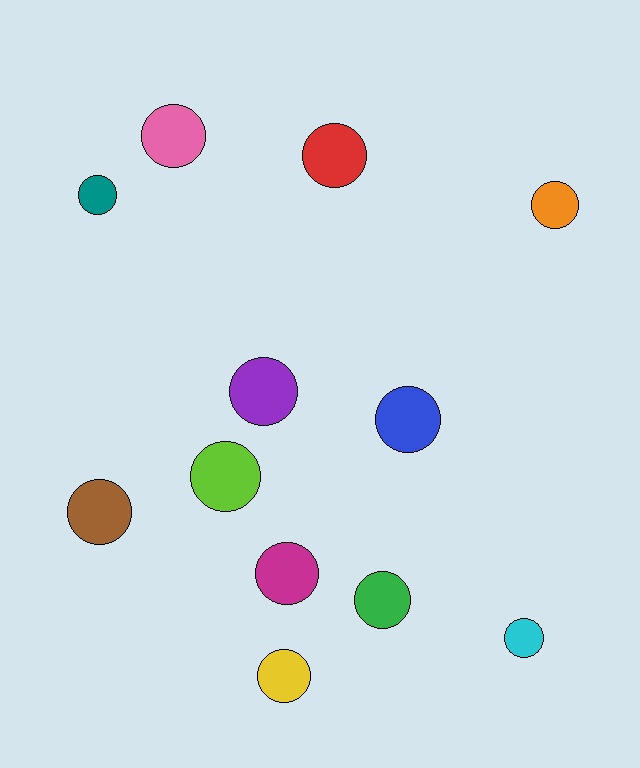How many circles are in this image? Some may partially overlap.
There are 12 circles.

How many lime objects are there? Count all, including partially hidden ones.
There is 1 lime object.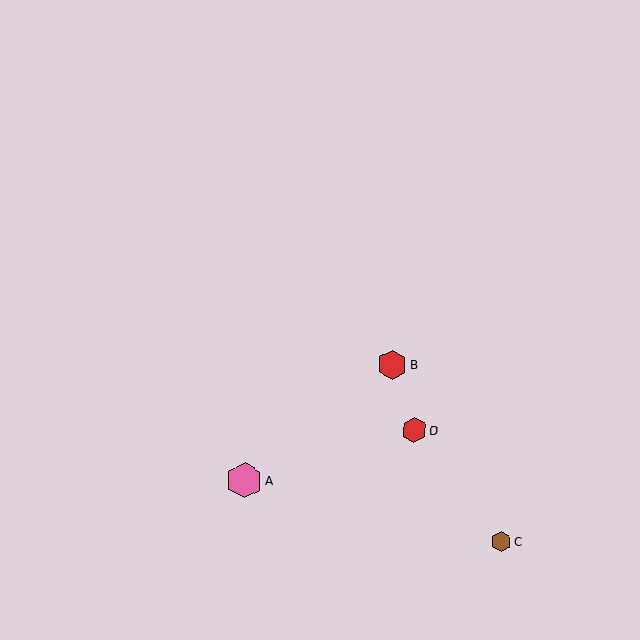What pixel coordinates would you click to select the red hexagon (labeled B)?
Click at (392, 365) to select the red hexagon B.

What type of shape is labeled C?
Shape C is a brown hexagon.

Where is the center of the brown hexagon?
The center of the brown hexagon is at (501, 542).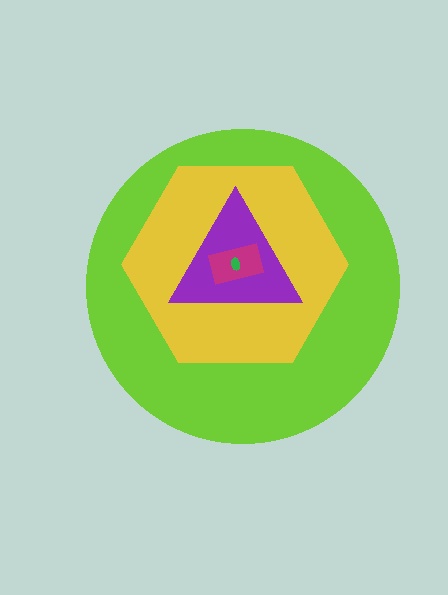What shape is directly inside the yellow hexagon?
The purple triangle.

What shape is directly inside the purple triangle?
The magenta rectangle.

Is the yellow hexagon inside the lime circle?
Yes.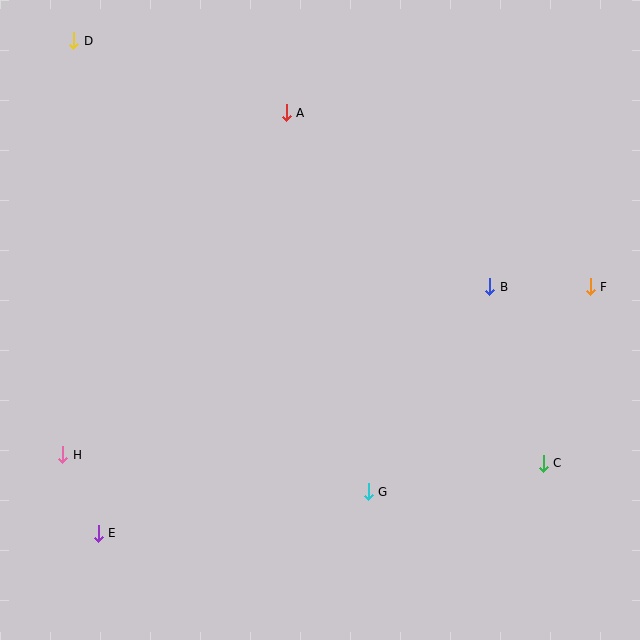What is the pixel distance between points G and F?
The distance between G and F is 302 pixels.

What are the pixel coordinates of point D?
Point D is at (74, 41).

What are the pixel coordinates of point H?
Point H is at (63, 455).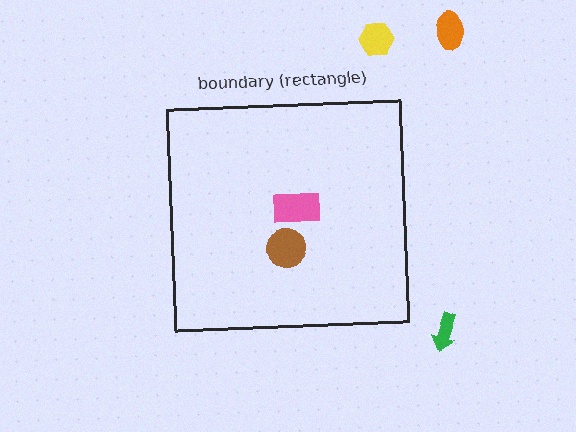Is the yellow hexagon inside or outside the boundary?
Outside.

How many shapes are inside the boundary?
2 inside, 3 outside.